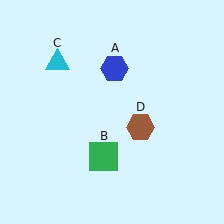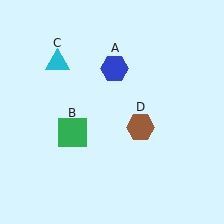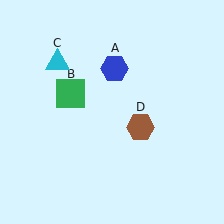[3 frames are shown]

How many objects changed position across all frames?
1 object changed position: green square (object B).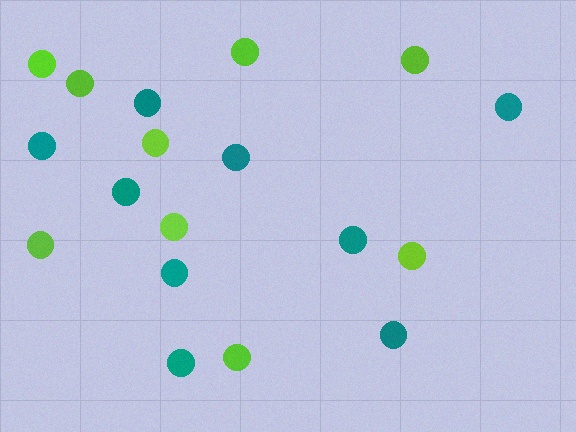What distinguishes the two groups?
There are 2 groups: one group of lime circles (9) and one group of teal circles (9).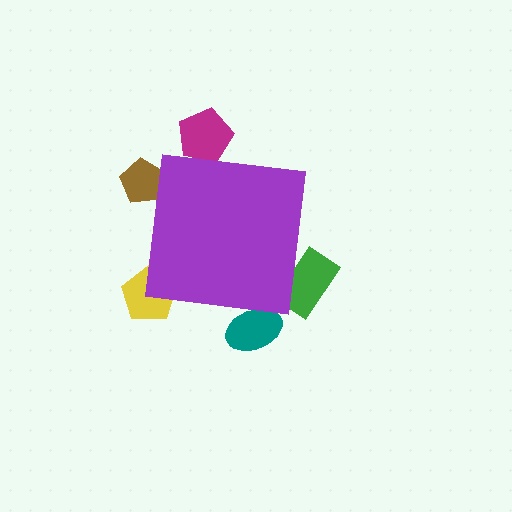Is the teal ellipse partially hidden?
Yes, the teal ellipse is partially hidden behind the purple square.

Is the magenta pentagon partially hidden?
Yes, the magenta pentagon is partially hidden behind the purple square.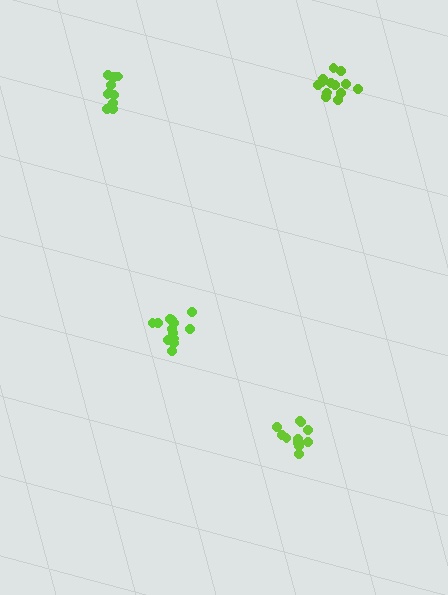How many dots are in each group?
Group 1: 13 dots, Group 2: 13 dots, Group 3: 11 dots, Group 4: 11 dots (48 total).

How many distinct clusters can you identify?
There are 4 distinct clusters.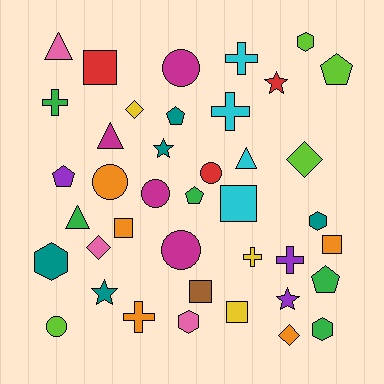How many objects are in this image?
There are 40 objects.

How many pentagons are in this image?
There are 5 pentagons.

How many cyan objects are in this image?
There are 4 cyan objects.